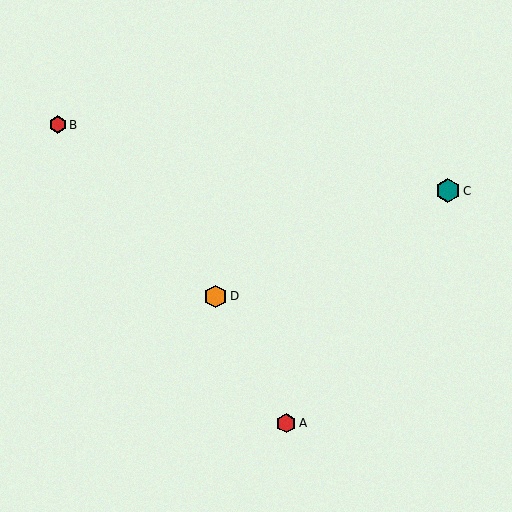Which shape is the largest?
The teal hexagon (labeled C) is the largest.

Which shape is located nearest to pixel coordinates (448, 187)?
The teal hexagon (labeled C) at (448, 191) is nearest to that location.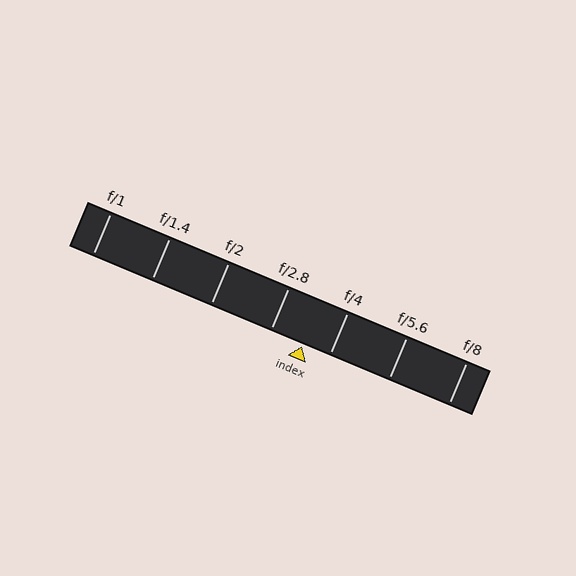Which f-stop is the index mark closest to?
The index mark is closest to f/4.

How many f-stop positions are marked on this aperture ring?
There are 7 f-stop positions marked.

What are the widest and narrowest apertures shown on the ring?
The widest aperture shown is f/1 and the narrowest is f/8.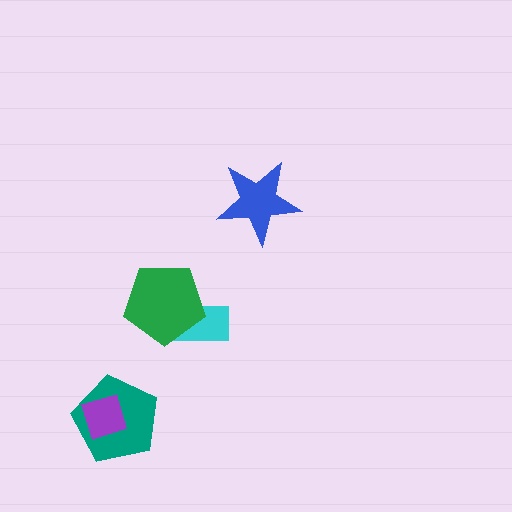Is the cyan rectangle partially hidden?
Yes, it is partially covered by another shape.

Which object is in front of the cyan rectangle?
The green pentagon is in front of the cyan rectangle.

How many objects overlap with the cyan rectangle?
1 object overlaps with the cyan rectangle.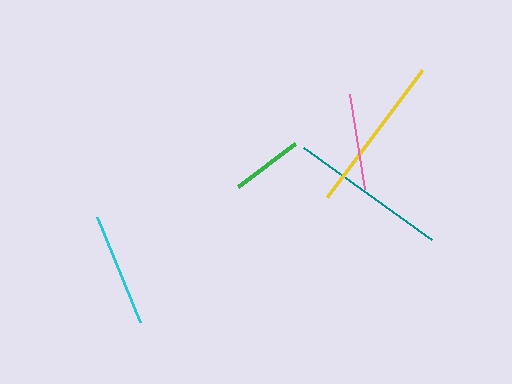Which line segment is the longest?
The teal line is the longest at approximately 158 pixels.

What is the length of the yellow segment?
The yellow segment is approximately 158 pixels long.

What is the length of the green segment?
The green segment is approximately 71 pixels long.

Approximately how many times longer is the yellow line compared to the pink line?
The yellow line is approximately 1.6 times the length of the pink line.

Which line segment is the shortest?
The green line is the shortest at approximately 71 pixels.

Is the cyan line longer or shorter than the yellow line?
The yellow line is longer than the cyan line.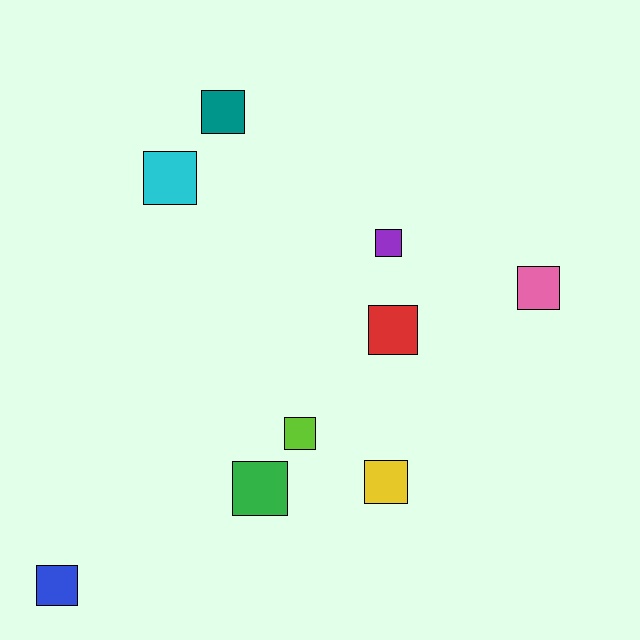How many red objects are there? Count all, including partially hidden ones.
There is 1 red object.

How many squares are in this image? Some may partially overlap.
There are 9 squares.